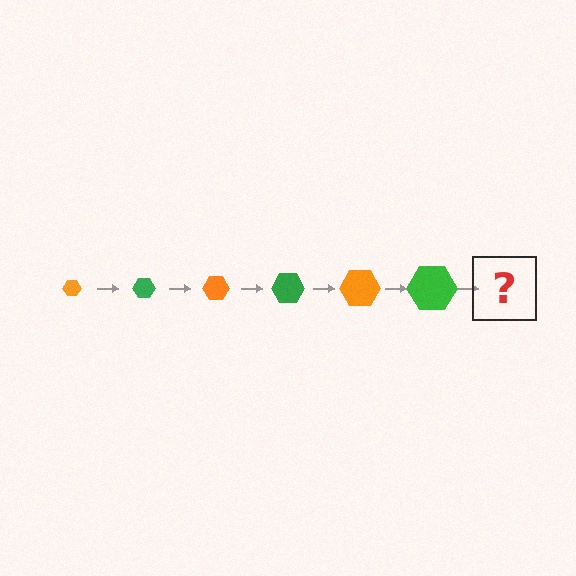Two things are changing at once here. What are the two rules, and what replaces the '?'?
The two rules are that the hexagon grows larger each step and the color cycles through orange and green. The '?' should be an orange hexagon, larger than the previous one.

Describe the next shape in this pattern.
It should be an orange hexagon, larger than the previous one.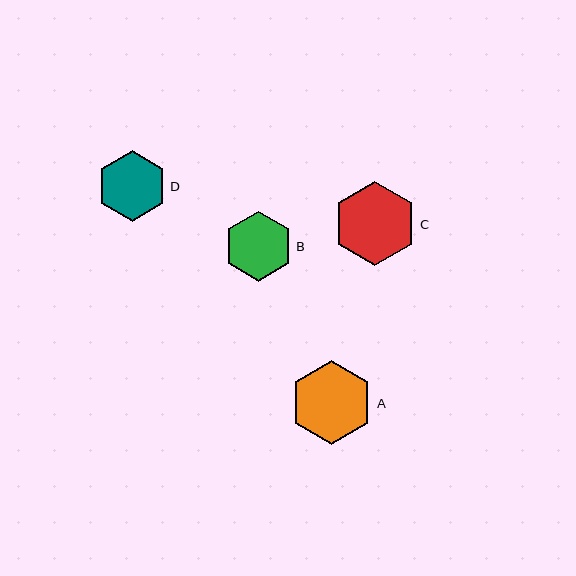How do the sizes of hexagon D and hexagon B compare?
Hexagon D and hexagon B are approximately the same size.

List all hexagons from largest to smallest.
From largest to smallest: C, A, D, B.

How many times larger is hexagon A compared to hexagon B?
Hexagon A is approximately 1.2 times the size of hexagon B.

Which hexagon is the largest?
Hexagon C is the largest with a size of approximately 84 pixels.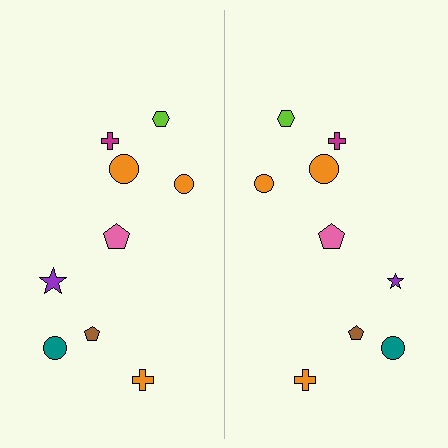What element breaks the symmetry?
The purple star on the right side has a different size than its mirror counterpart.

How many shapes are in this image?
There are 18 shapes in this image.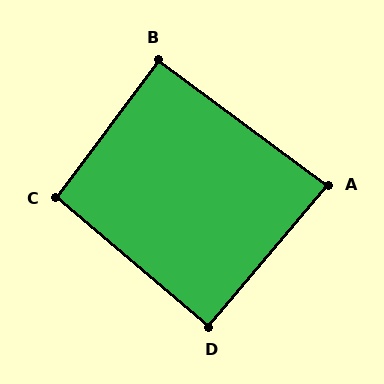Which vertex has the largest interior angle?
C, at approximately 94 degrees.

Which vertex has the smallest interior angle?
A, at approximately 86 degrees.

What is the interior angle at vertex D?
Approximately 90 degrees (approximately right).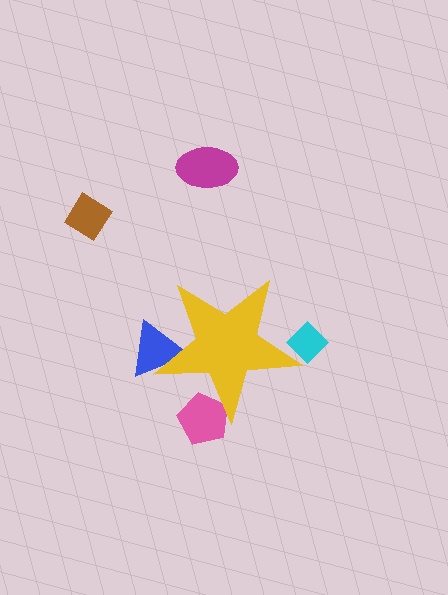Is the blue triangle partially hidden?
Yes, the blue triangle is partially hidden behind the yellow star.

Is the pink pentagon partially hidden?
Yes, the pink pentagon is partially hidden behind the yellow star.